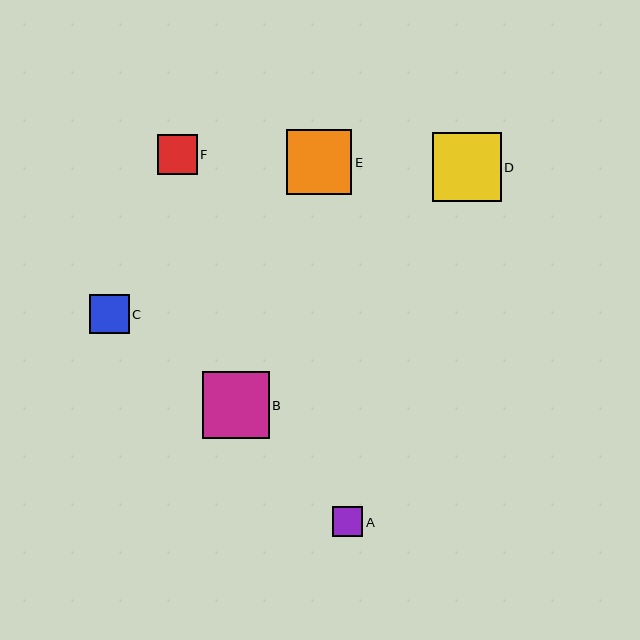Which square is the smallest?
Square A is the smallest with a size of approximately 30 pixels.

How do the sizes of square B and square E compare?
Square B and square E are approximately the same size.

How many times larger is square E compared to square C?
Square E is approximately 1.7 times the size of square C.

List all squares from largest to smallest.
From largest to smallest: D, B, E, F, C, A.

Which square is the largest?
Square D is the largest with a size of approximately 68 pixels.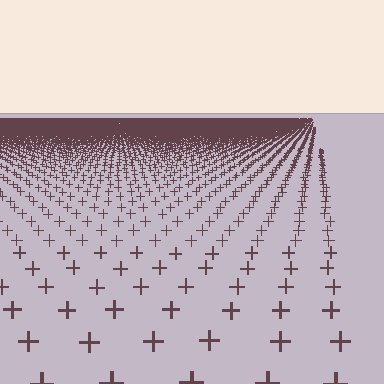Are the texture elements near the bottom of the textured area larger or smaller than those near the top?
Larger. Near the bottom, elements are closer to the viewer and appear at a bigger on-screen size.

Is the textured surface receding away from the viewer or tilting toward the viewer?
The surface is receding away from the viewer. Texture elements get smaller and denser toward the top.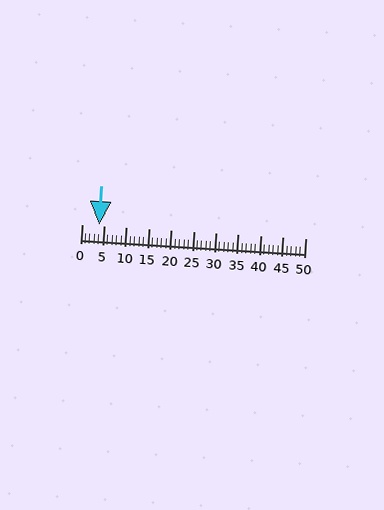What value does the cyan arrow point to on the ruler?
The cyan arrow points to approximately 4.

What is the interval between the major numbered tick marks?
The major tick marks are spaced 5 units apart.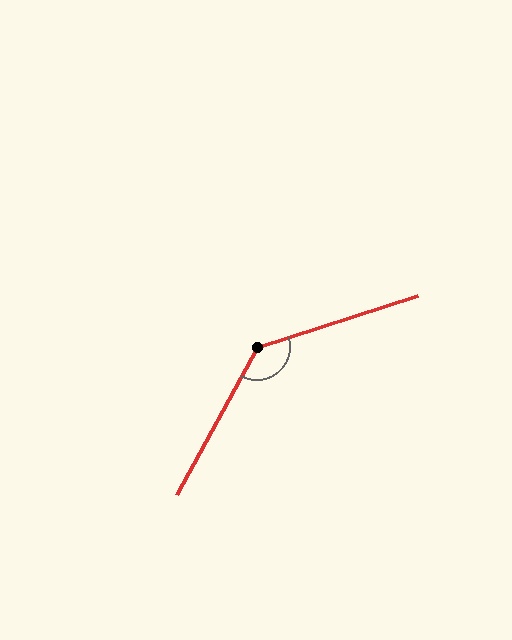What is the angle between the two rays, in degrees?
Approximately 136 degrees.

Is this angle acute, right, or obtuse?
It is obtuse.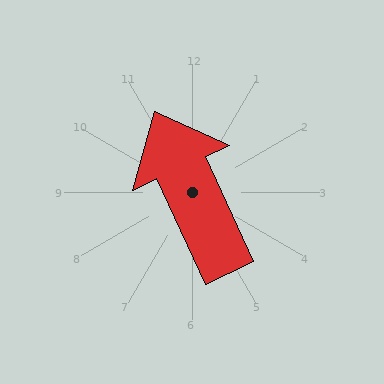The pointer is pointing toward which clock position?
Roughly 11 o'clock.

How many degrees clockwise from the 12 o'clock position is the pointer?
Approximately 335 degrees.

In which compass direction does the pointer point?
Northwest.